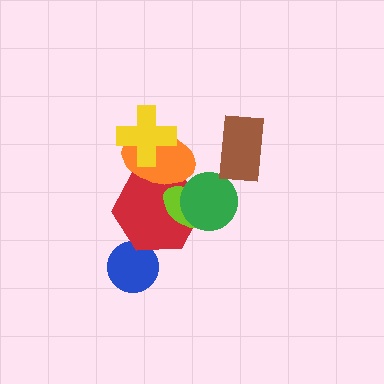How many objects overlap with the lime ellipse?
3 objects overlap with the lime ellipse.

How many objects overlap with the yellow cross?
1 object overlaps with the yellow cross.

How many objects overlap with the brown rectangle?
0 objects overlap with the brown rectangle.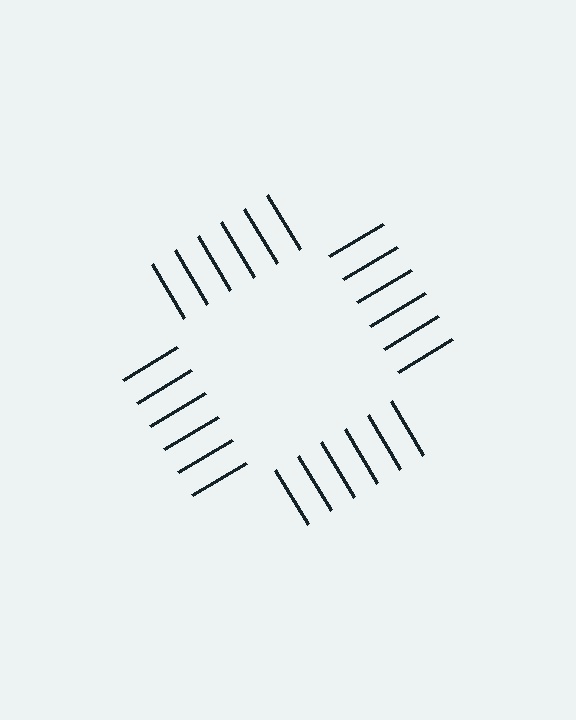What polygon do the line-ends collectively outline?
An illusory square — the line segments terminate on its edges but no continuous stroke is drawn.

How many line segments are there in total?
24 — 6 along each of the 4 edges.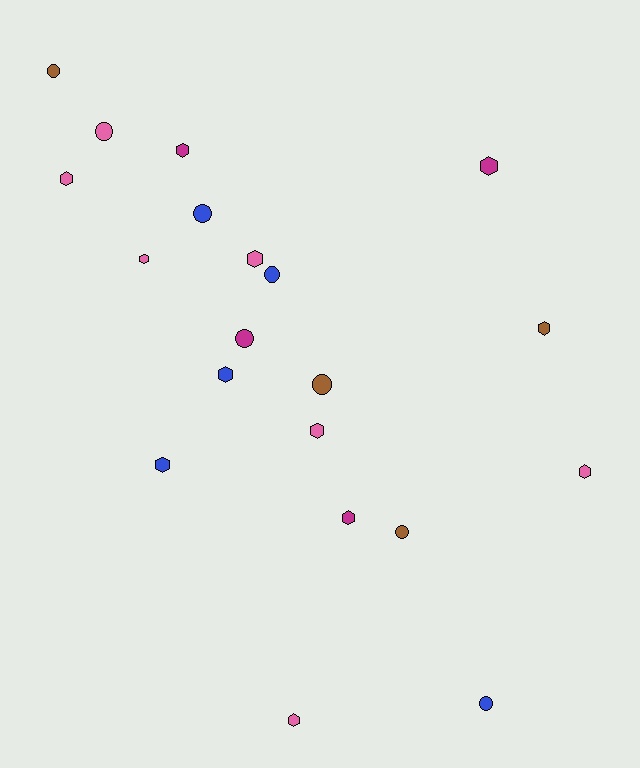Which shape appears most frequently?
Hexagon, with 12 objects.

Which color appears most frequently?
Pink, with 7 objects.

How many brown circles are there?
There are 3 brown circles.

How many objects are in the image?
There are 20 objects.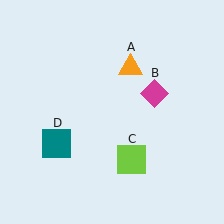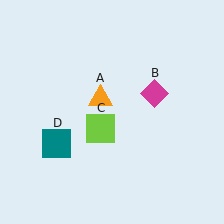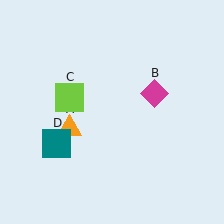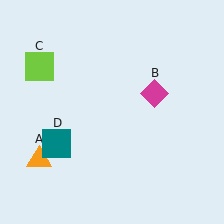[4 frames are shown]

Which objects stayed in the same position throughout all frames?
Magenta diamond (object B) and teal square (object D) remained stationary.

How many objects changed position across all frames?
2 objects changed position: orange triangle (object A), lime square (object C).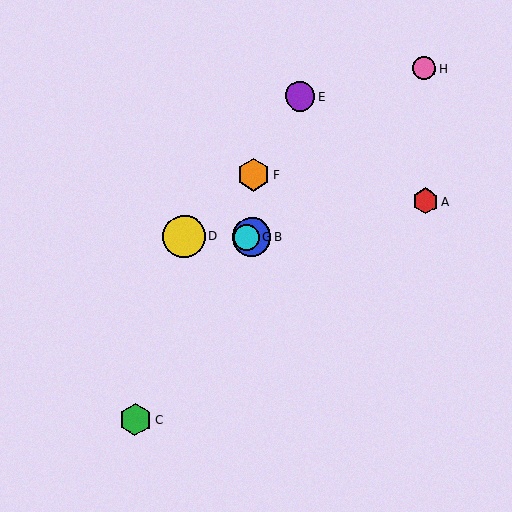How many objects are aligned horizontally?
3 objects (B, D, G) are aligned horizontally.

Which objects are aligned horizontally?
Objects B, D, G are aligned horizontally.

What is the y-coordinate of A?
Object A is at y≈201.